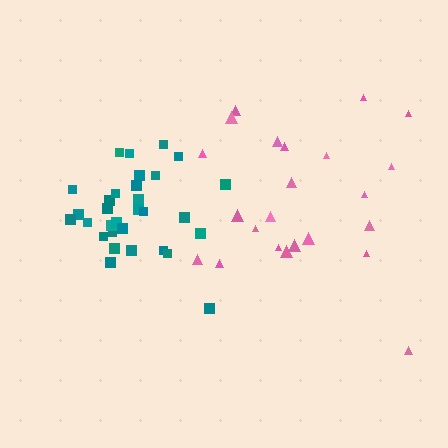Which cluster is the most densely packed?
Teal.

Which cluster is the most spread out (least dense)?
Pink.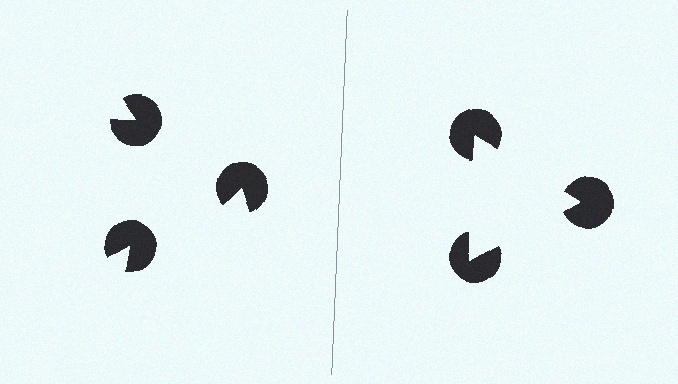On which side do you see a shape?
An illusory triangle appears on the right side. On the left side the wedge cuts are rotated, so no coherent shape forms.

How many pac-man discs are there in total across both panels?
6 — 3 on each side.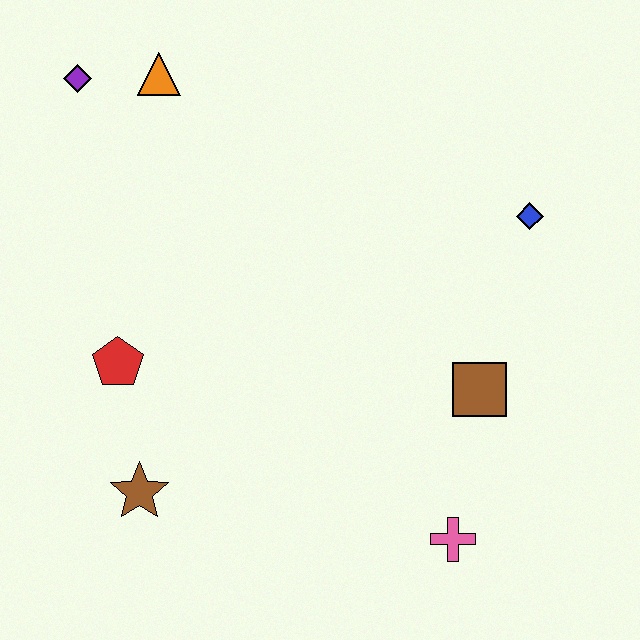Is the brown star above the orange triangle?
No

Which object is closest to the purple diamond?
The orange triangle is closest to the purple diamond.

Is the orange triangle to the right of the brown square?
No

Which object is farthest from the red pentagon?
The blue diamond is farthest from the red pentagon.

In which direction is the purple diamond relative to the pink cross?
The purple diamond is above the pink cross.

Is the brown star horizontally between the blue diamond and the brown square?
No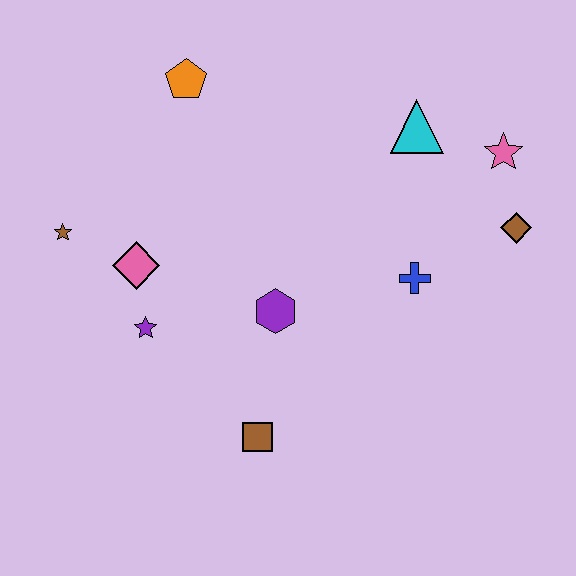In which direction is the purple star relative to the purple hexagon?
The purple star is to the left of the purple hexagon.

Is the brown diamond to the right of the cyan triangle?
Yes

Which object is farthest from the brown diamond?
The brown star is farthest from the brown diamond.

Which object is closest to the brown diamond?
The pink star is closest to the brown diamond.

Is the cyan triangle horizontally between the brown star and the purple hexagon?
No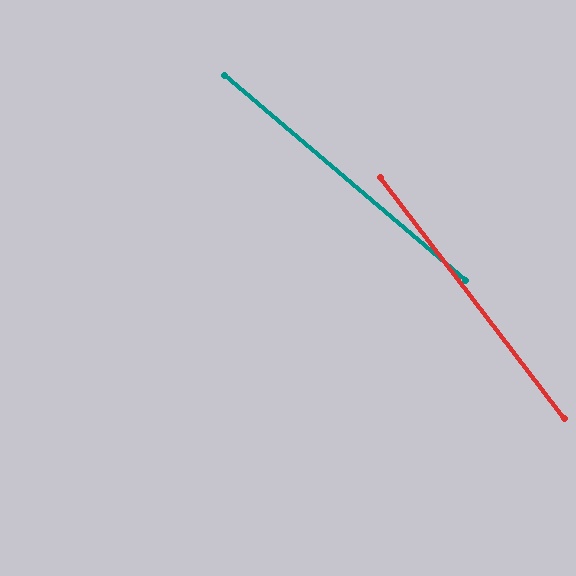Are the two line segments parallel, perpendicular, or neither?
Neither parallel nor perpendicular — they differ by about 12°.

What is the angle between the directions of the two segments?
Approximately 12 degrees.